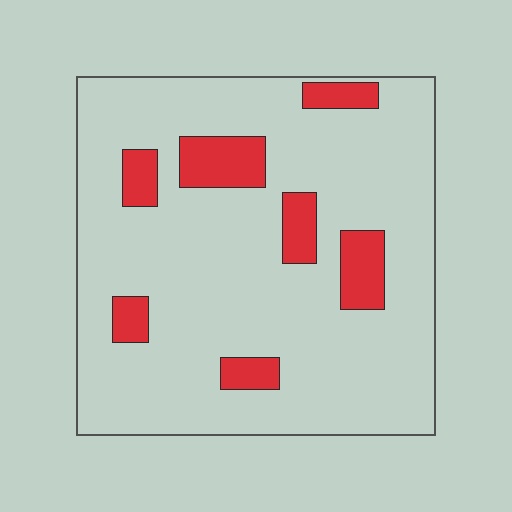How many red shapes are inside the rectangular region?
7.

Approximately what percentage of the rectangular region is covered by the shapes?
Approximately 15%.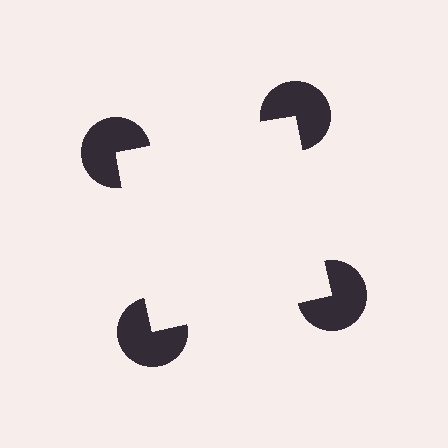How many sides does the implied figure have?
4 sides.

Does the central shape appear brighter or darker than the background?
It typically appears slightly brighter than the background, even though no actual brightness change is drawn.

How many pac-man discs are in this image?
There are 4 — one at each vertex of the illusory square.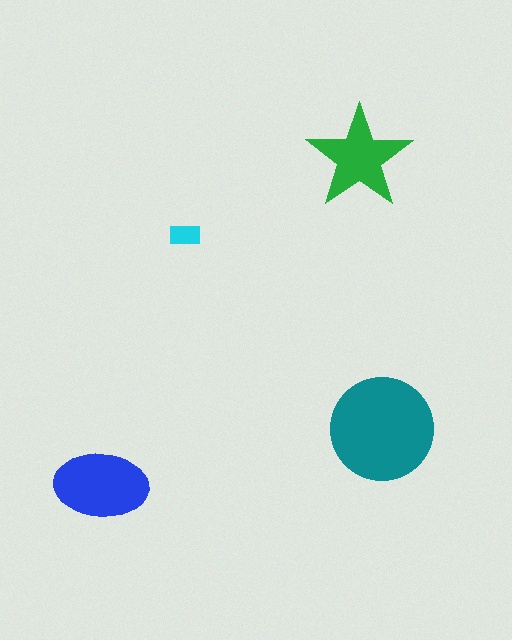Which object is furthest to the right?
The teal circle is rightmost.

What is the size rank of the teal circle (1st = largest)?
1st.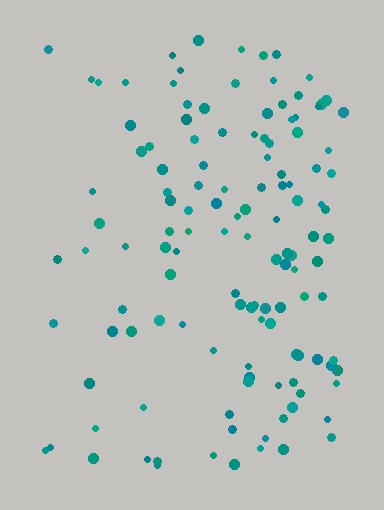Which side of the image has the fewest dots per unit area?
The left.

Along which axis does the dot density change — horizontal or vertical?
Horizontal.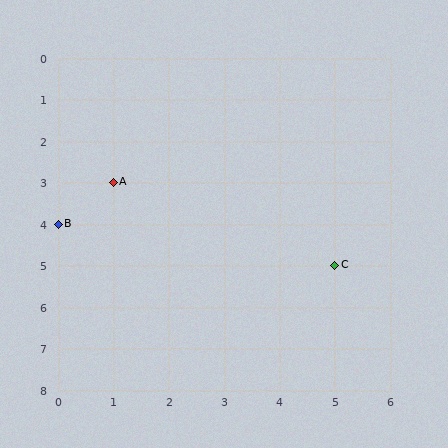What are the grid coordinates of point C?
Point C is at grid coordinates (5, 5).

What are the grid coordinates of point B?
Point B is at grid coordinates (0, 4).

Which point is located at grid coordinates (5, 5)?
Point C is at (5, 5).